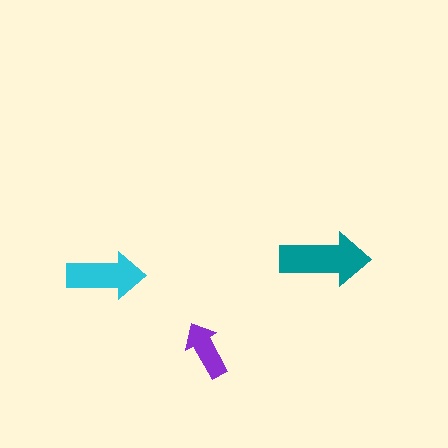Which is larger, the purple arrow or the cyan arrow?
The cyan one.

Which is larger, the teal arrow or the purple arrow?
The teal one.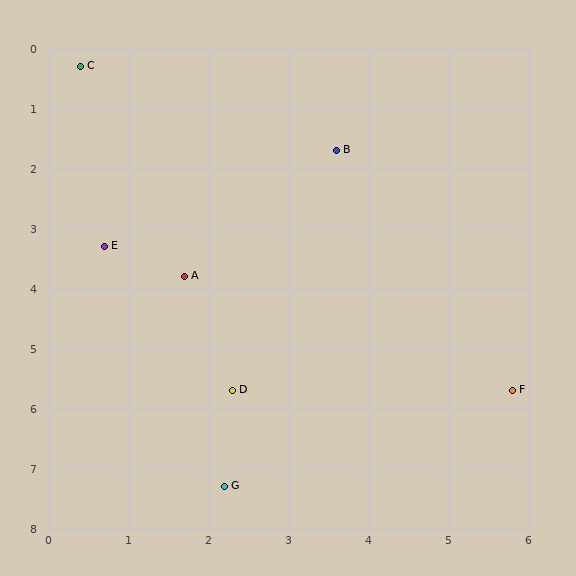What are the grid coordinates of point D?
Point D is at approximately (2.3, 5.7).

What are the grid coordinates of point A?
Point A is at approximately (1.7, 3.8).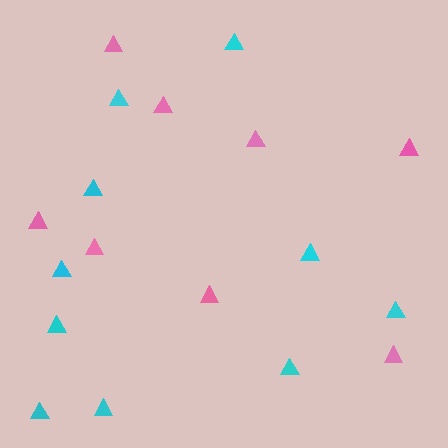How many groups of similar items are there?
There are 2 groups: one group of pink triangles (8) and one group of cyan triangles (10).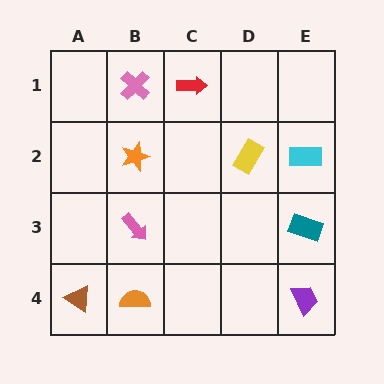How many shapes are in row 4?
3 shapes.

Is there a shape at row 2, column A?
No, that cell is empty.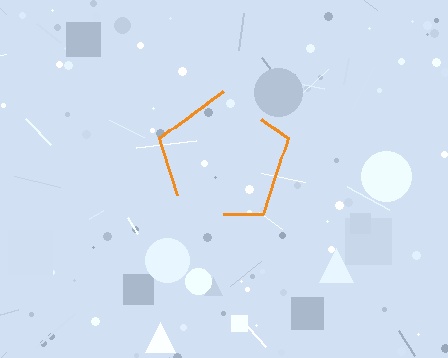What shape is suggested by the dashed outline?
The dashed outline suggests a pentagon.